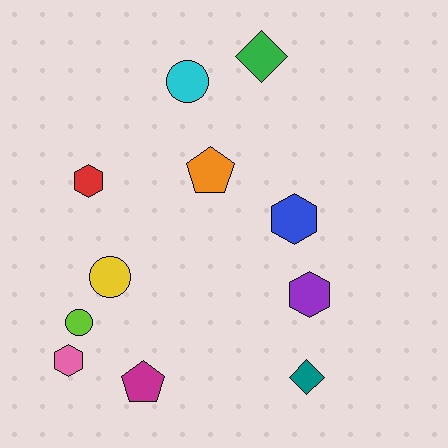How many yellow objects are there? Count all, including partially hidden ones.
There is 1 yellow object.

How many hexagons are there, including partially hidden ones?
There are 4 hexagons.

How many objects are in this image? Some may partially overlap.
There are 11 objects.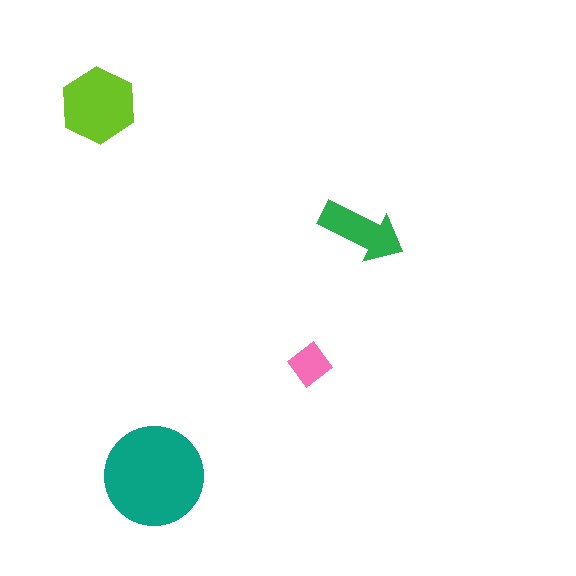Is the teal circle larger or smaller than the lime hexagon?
Larger.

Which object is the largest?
The teal circle.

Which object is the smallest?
The pink diamond.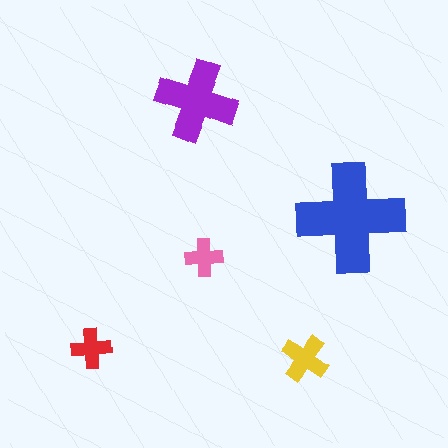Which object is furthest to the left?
The red cross is leftmost.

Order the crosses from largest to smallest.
the blue one, the purple one, the yellow one, the red one, the pink one.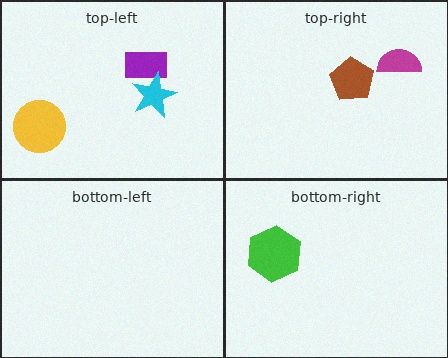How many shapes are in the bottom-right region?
1.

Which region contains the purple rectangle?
The top-left region.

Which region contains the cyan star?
The top-left region.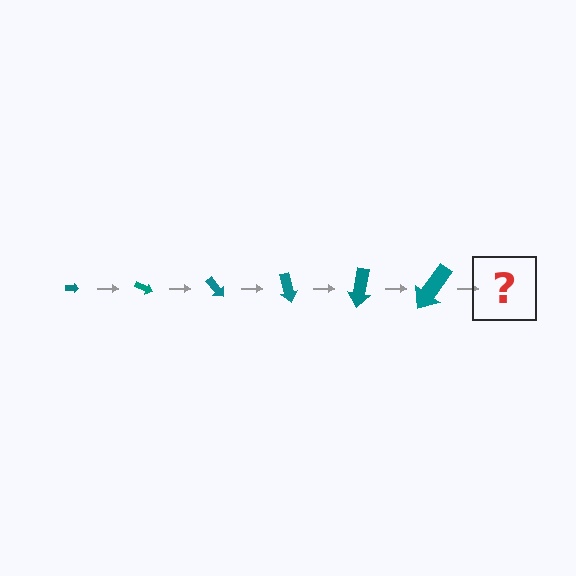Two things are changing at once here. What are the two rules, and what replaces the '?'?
The two rules are that the arrow grows larger each step and it rotates 25 degrees each step. The '?' should be an arrow, larger than the previous one and rotated 150 degrees from the start.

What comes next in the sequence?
The next element should be an arrow, larger than the previous one and rotated 150 degrees from the start.